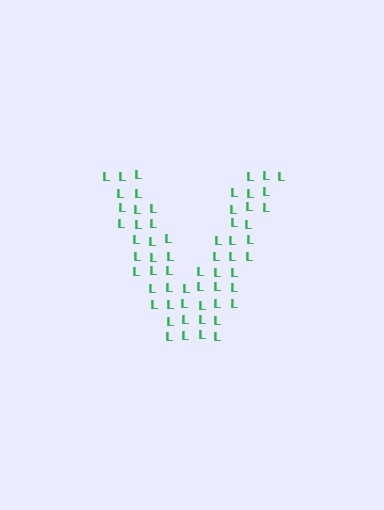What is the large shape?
The large shape is the letter V.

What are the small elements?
The small elements are letter L's.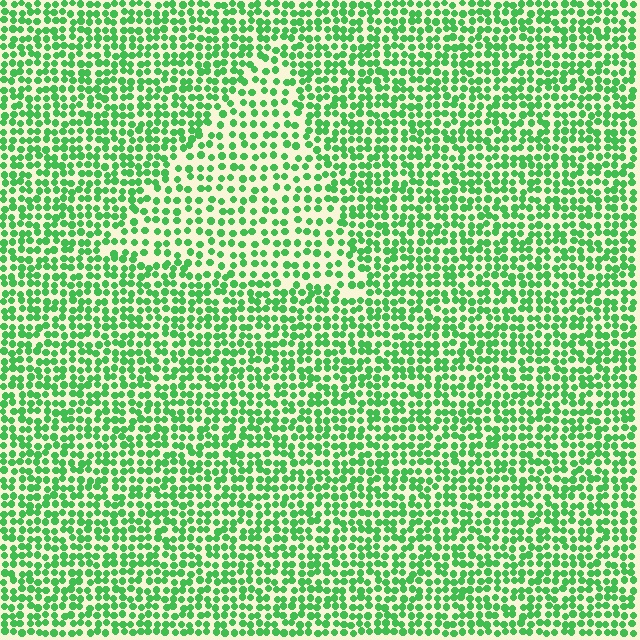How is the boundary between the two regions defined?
The boundary is defined by a change in element density (approximately 1.6x ratio). All elements are the same color, size, and shape.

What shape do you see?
I see a triangle.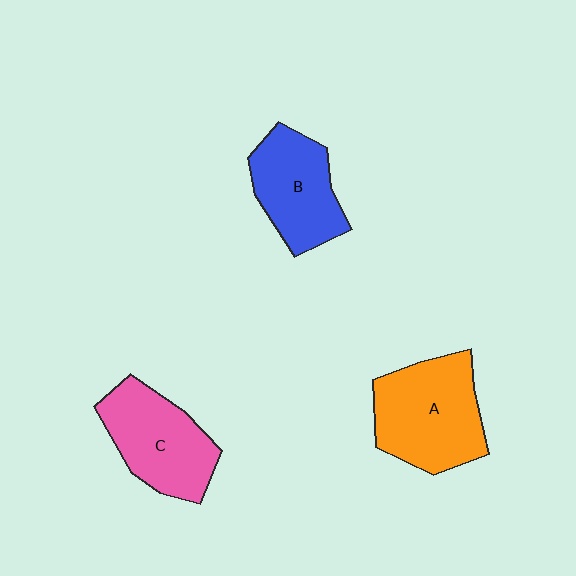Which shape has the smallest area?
Shape B (blue).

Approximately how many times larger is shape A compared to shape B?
Approximately 1.3 times.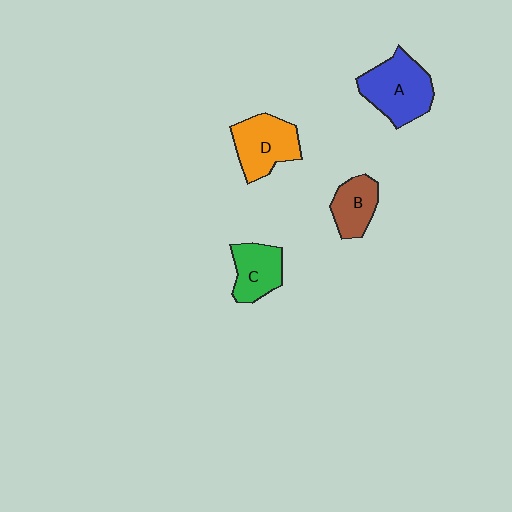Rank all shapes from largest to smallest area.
From largest to smallest: A (blue), D (orange), C (green), B (brown).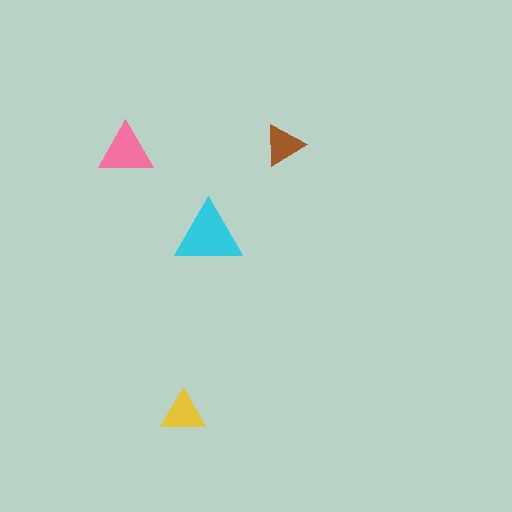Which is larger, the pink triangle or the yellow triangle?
The pink one.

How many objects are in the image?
There are 4 objects in the image.